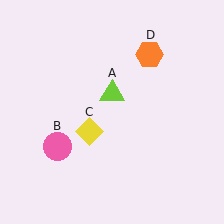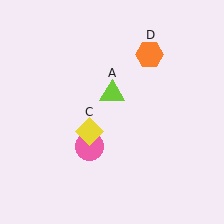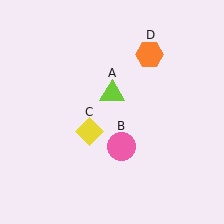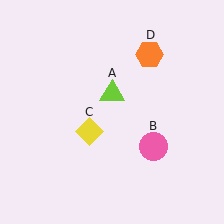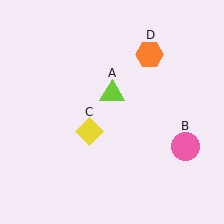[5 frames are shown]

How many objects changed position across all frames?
1 object changed position: pink circle (object B).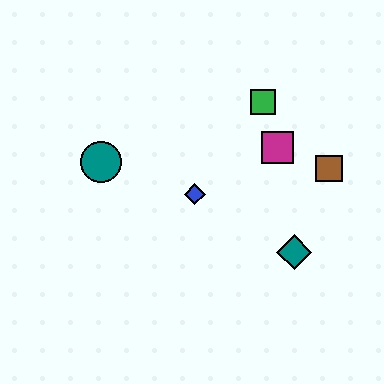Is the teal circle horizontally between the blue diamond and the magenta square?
No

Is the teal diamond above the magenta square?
No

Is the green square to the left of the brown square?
Yes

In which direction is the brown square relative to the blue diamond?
The brown square is to the right of the blue diamond.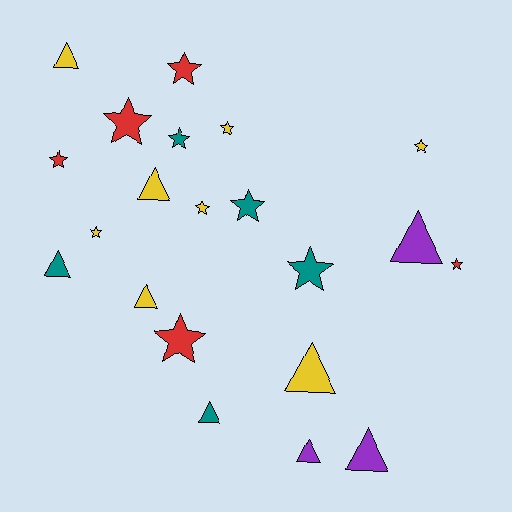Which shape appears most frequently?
Star, with 12 objects.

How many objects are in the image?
There are 21 objects.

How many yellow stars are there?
There are 4 yellow stars.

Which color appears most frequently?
Yellow, with 8 objects.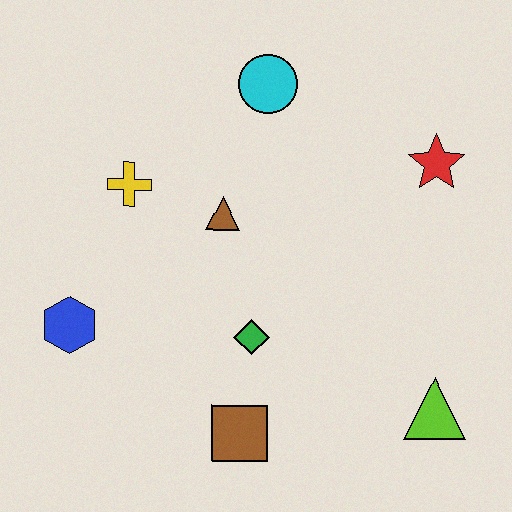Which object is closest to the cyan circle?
The brown triangle is closest to the cyan circle.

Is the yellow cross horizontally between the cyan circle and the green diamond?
No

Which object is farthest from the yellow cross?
The lime triangle is farthest from the yellow cross.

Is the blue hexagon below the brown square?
No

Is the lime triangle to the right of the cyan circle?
Yes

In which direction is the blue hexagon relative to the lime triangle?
The blue hexagon is to the left of the lime triangle.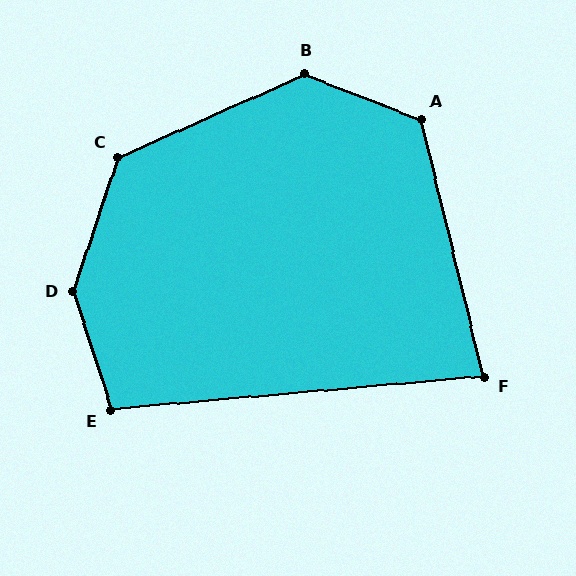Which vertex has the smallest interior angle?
F, at approximately 81 degrees.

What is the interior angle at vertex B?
Approximately 135 degrees (obtuse).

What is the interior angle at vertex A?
Approximately 125 degrees (obtuse).